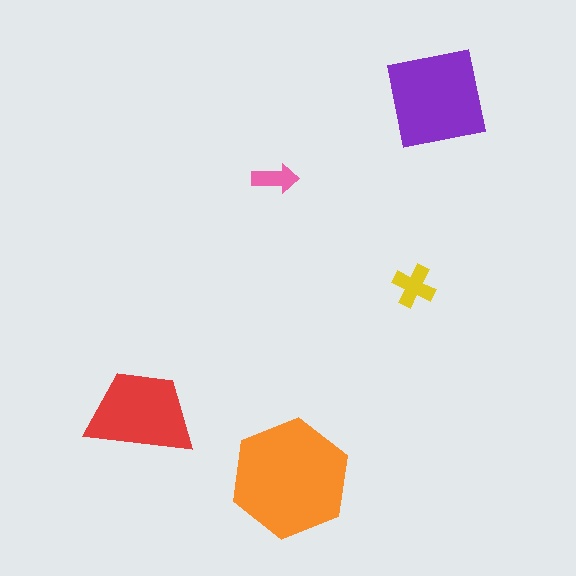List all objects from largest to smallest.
The orange hexagon, the purple square, the red trapezoid, the yellow cross, the pink arrow.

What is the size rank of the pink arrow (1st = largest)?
5th.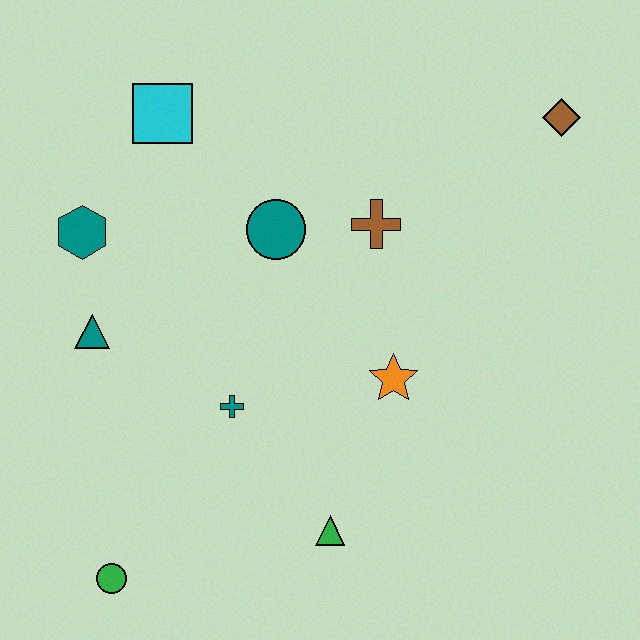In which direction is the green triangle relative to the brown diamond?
The green triangle is below the brown diamond.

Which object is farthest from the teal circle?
The green circle is farthest from the teal circle.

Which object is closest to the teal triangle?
The teal hexagon is closest to the teal triangle.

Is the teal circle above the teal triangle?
Yes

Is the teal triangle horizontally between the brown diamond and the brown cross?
No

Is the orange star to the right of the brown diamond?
No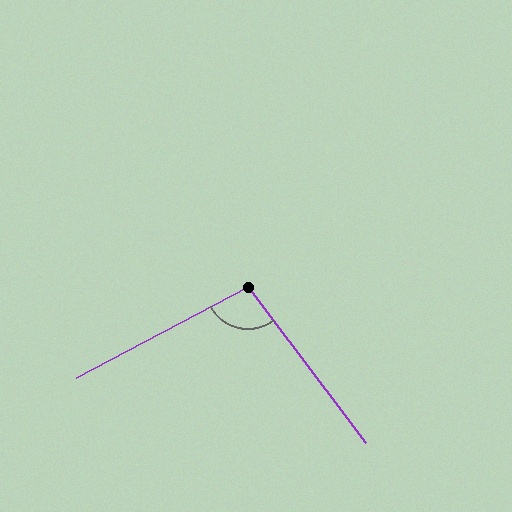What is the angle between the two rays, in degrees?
Approximately 100 degrees.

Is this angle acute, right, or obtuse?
It is obtuse.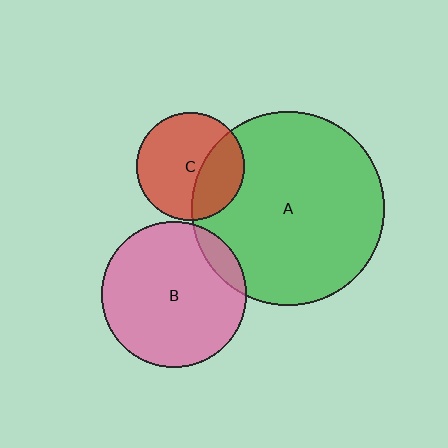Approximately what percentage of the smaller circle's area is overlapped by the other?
Approximately 35%.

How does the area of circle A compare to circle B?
Approximately 1.8 times.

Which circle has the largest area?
Circle A (green).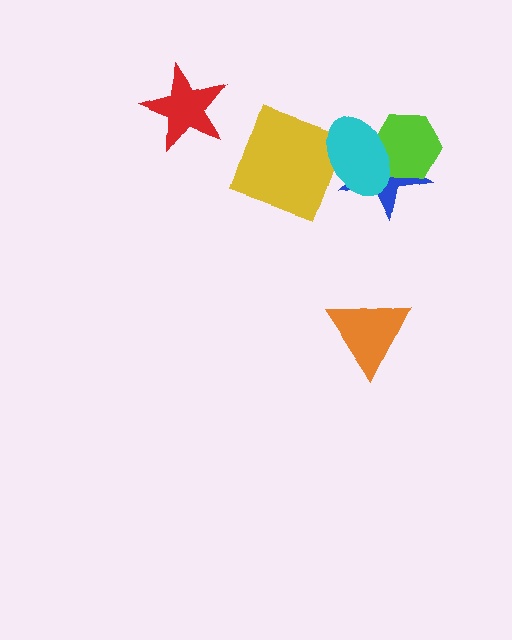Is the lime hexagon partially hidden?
Yes, it is partially covered by another shape.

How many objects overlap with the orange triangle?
0 objects overlap with the orange triangle.